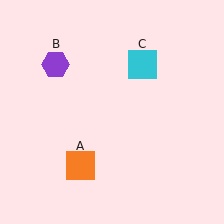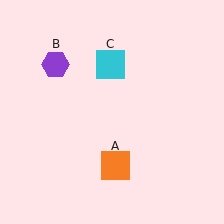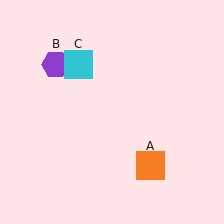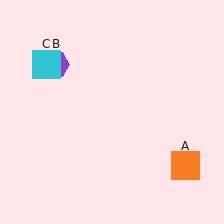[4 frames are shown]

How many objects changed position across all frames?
2 objects changed position: orange square (object A), cyan square (object C).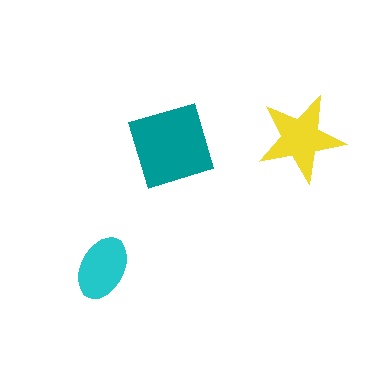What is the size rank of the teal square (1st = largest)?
1st.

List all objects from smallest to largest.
The cyan ellipse, the yellow star, the teal square.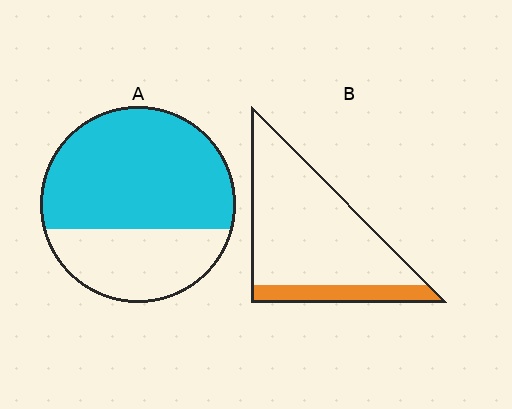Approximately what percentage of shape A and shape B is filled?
A is approximately 65% and B is approximately 15%.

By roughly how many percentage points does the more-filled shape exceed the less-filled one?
By roughly 50 percentage points (A over B).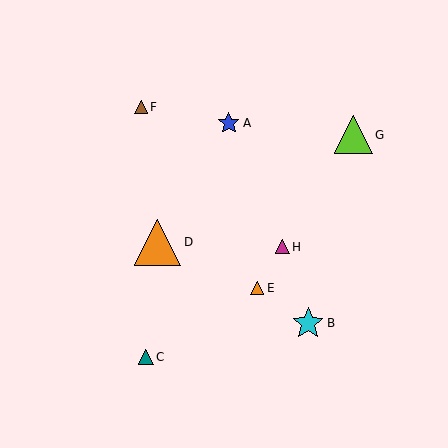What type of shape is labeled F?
Shape F is a brown triangle.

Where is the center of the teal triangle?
The center of the teal triangle is at (146, 357).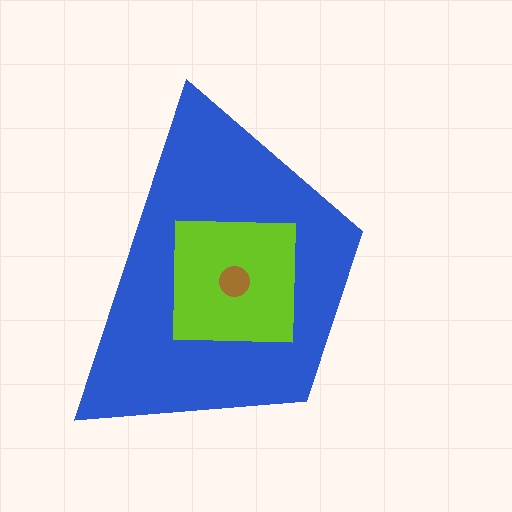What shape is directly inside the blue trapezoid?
The lime square.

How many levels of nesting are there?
3.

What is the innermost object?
The brown circle.